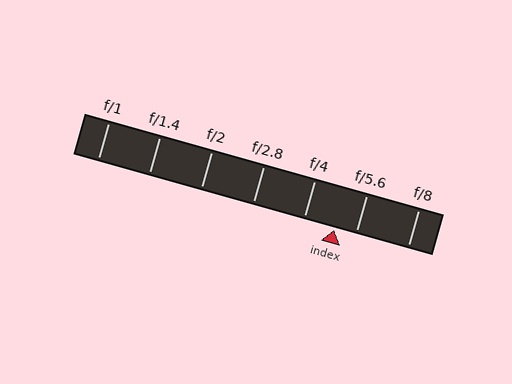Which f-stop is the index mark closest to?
The index mark is closest to f/5.6.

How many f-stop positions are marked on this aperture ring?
There are 7 f-stop positions marked.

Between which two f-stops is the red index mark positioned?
The index mark is between f/4 and f/5.6.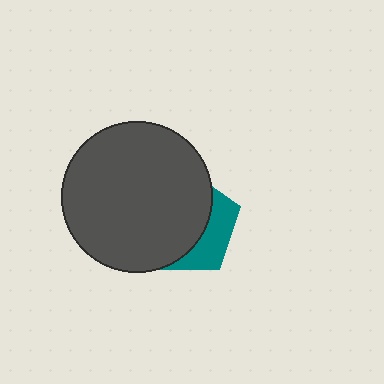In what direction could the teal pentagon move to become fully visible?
The teal pentagon could move right. That would shift it out from behind the dark gray circle entirely.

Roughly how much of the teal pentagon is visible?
A small part of it is visible (roughly 31%).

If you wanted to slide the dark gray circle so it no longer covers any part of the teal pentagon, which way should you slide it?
Slide it left — that is the most direct way to separate the two shapes.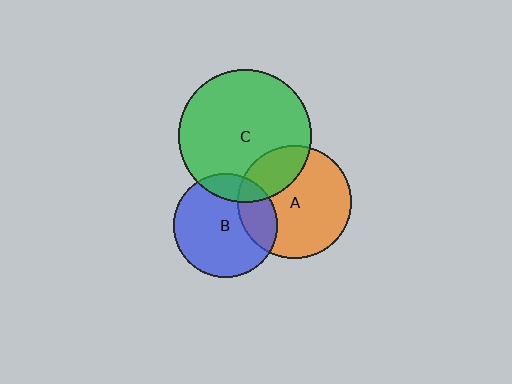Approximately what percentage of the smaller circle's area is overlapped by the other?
Approximately 25%.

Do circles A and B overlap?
Yes.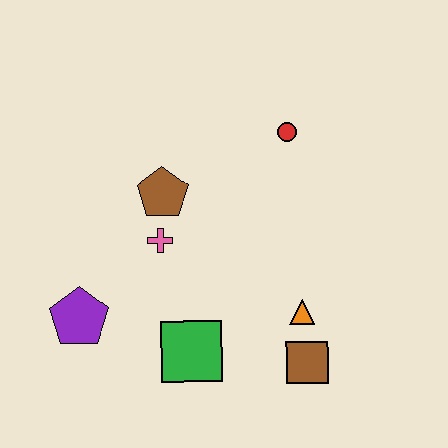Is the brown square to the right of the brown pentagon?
Yes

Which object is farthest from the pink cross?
The brown square is farthest from the pink cross.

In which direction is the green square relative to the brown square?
The green square is to the left of the brown square.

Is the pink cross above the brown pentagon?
No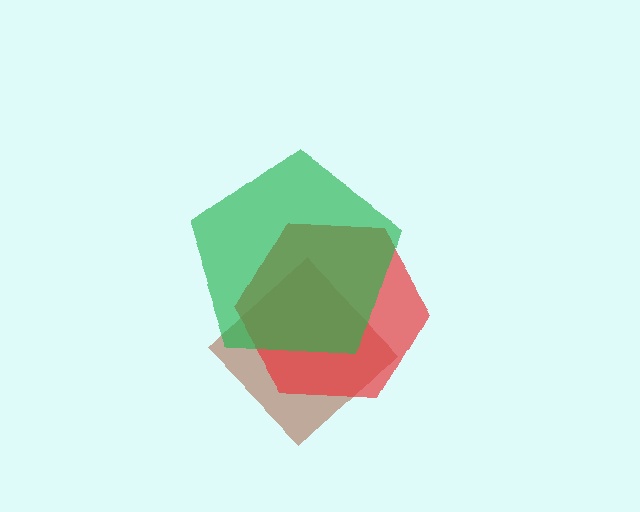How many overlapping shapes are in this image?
There are 3 overlapping shapes in the image.